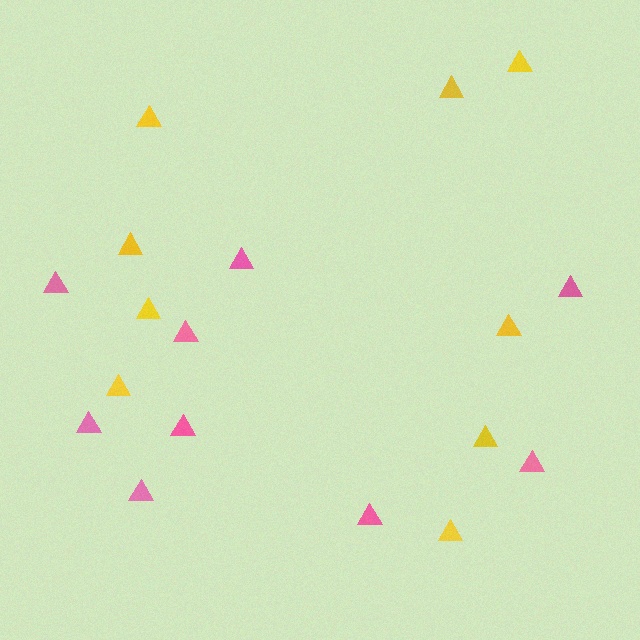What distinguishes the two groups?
There are 2 groups: one group of pink triangles (9) and one group of yellow triangles (9).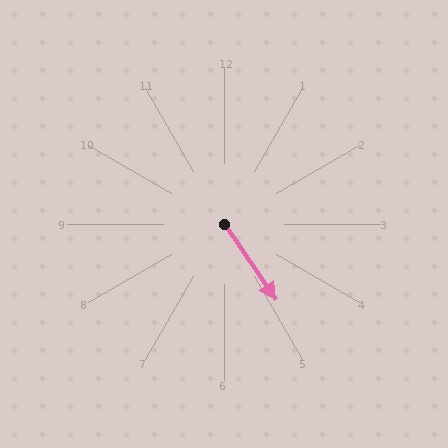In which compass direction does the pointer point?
Southeast.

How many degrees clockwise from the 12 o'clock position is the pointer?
Approximately 146 degrees.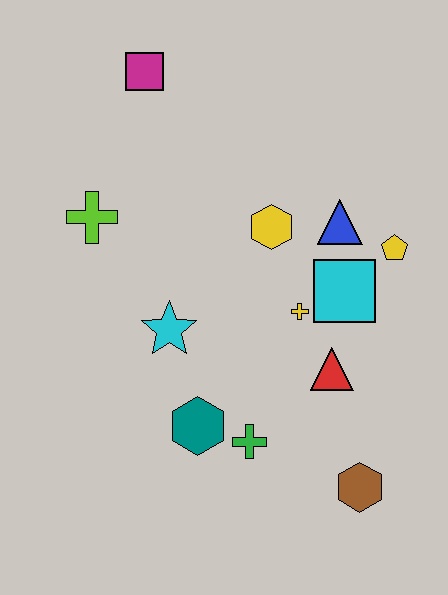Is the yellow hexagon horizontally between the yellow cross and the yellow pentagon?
No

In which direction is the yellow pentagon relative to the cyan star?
The yellow pentagon is to the right of the cyan star.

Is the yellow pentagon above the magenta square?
No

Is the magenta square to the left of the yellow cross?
Yes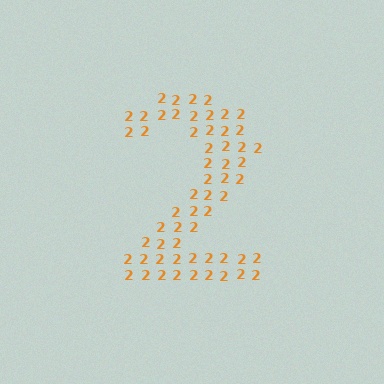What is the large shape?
The large shape is the digit 2.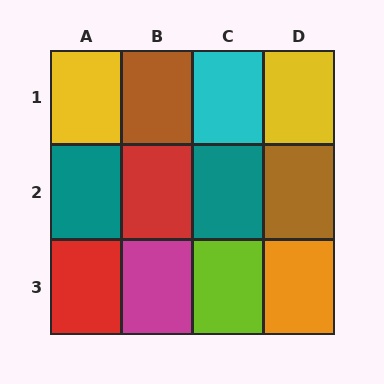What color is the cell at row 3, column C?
Lime.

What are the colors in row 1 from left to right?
Yellow, brown, cyan, yellow.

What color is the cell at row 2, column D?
Brown.